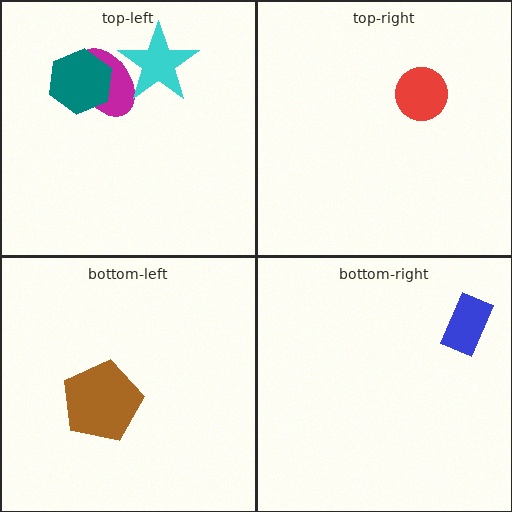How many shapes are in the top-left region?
3.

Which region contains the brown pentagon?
The bottom-left region.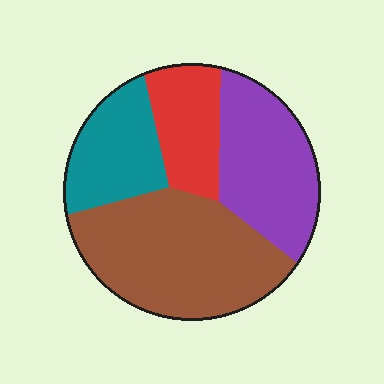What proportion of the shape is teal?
Teal takes up between a sixth and a third of the shape.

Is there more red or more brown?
Brown.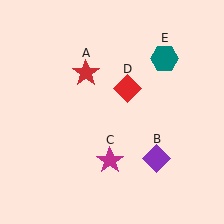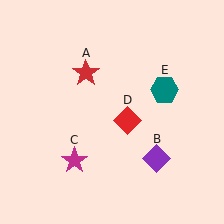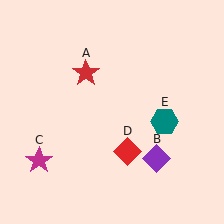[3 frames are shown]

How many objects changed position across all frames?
3 objects changed position: magenta star (object C), red diamond (object D), teal hexagon (object E).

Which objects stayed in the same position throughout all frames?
Red star (object A) and purple diamond (object B) remained stationary.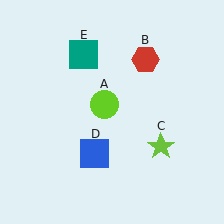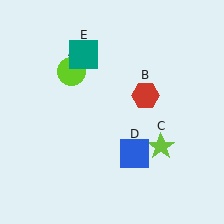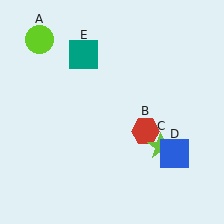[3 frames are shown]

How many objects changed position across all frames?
3 objects changed position: lime circle (object A), red hexagon (object B), blue square (object D).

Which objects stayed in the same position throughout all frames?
Lime star (object C) and teal square (object E) remained stationary.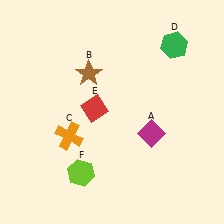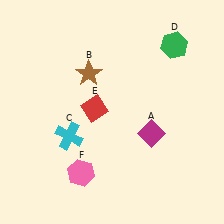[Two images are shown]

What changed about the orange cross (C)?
In Image 1, C is orange. In Image 2, it changed to cyan.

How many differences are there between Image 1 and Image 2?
There are 2 differences between the two images.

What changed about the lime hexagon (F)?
In Image 1, F is lime. In Image 2, it changed to pink.